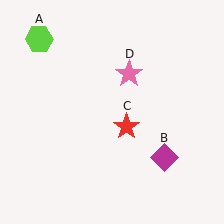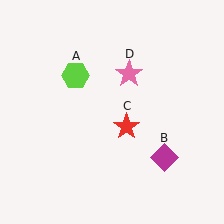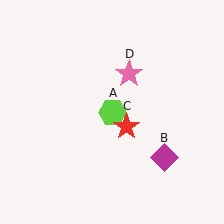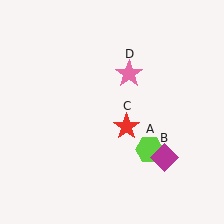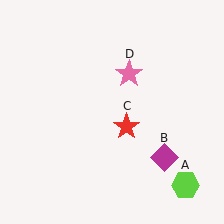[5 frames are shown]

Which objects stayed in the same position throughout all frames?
Magenta diamond (object B) and red star (object C) and pink star (object D) remained stationary.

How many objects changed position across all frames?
1 object changed position: lime hexagon (object A).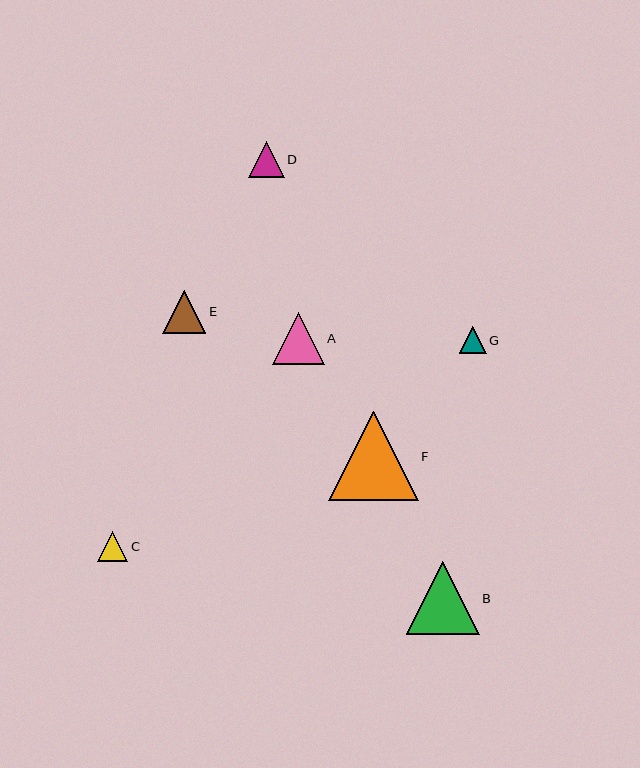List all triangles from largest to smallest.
From largest to smallest: F, B, A, E, D, C, G.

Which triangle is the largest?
Triangle F is the largest with a size of approximately 90 pixels.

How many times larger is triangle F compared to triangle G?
Triangle F is approximately 3.3 times the size of triangle G.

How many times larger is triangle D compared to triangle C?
Triangle D is approximately 1.2 times the size of triangle C.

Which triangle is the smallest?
Triangle G is the smallest with a size of approximately 27 pixels.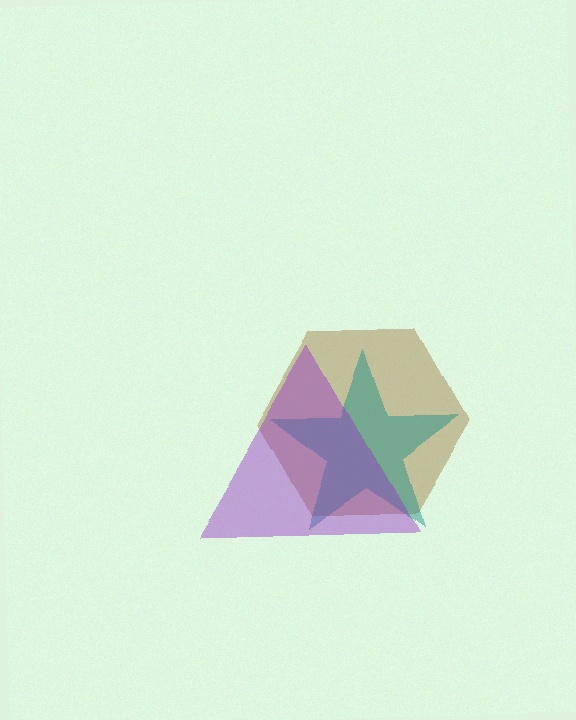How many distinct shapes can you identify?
There are 3 distinct shapes: a brown hexagon, a teal star, a purple triangle.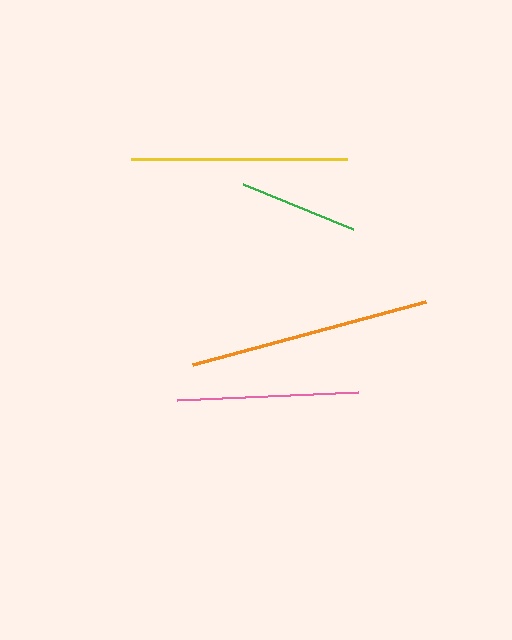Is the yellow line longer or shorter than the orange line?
The orange line is longer than the yellow line.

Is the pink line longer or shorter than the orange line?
The orange line is longer than the pink line.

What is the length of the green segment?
The green segment is approximately 119 pixels long.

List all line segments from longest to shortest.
From longest to shortest: orange, yellow, pink, green.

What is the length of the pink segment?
The pink segment is approximately 181 pixels long.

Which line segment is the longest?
The orange line is the longest at approximately 242 pixels.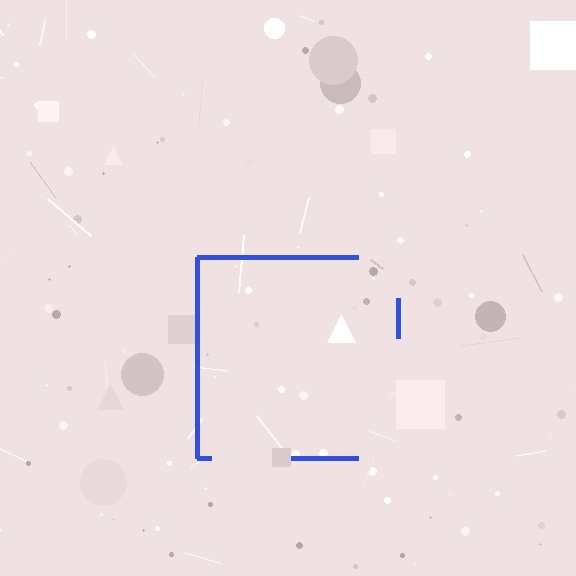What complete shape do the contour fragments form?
The contour fragments form a square.